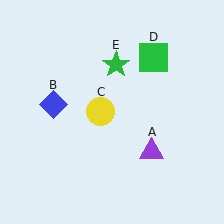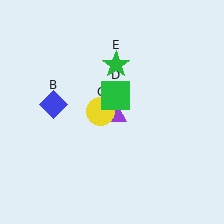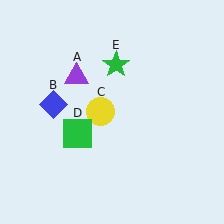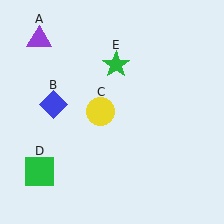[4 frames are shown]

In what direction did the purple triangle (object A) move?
The purple triangle (object A) moved up and to the left.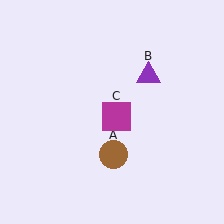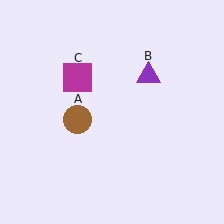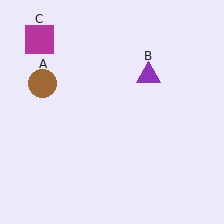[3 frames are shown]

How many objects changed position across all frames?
2 objects changed position: brown circle (object A), magenta square (object C).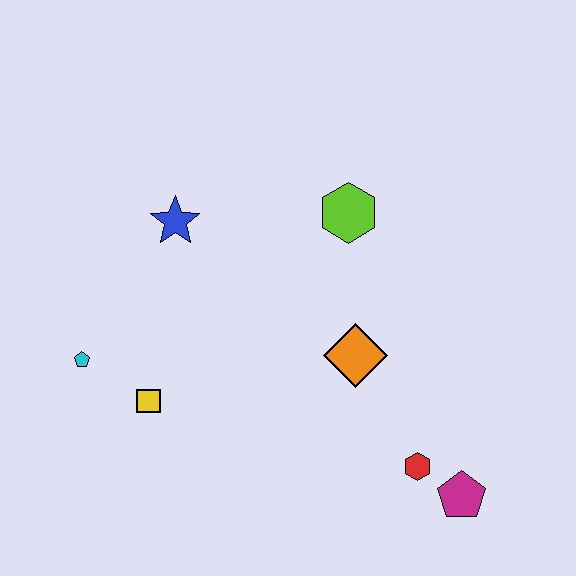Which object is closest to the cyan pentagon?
The yellow square is closest to the cyan pentagon.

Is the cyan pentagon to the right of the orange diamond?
No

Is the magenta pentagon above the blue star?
No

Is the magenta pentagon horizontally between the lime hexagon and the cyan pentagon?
No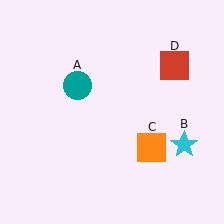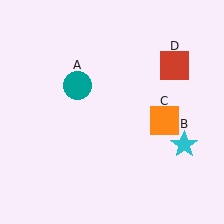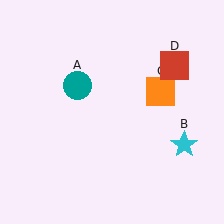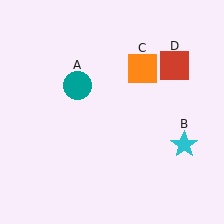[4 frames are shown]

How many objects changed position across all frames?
1 object changed position: orange square (object C).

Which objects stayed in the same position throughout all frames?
Teal circle (object A) and cyan star (object B) and red square (object D) remained stationary.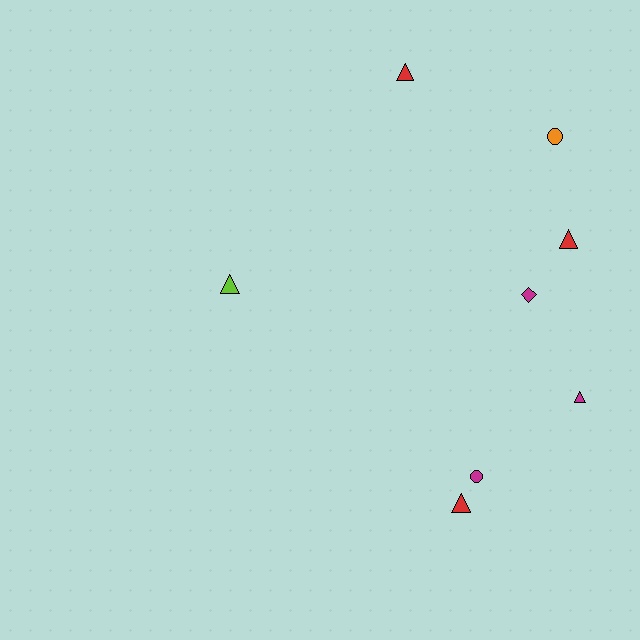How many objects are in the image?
There are 8 objects.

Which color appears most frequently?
Magenta, with 3 objects.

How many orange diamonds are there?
There are no orange diamonds.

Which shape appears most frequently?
Triangle, with 5 objects.